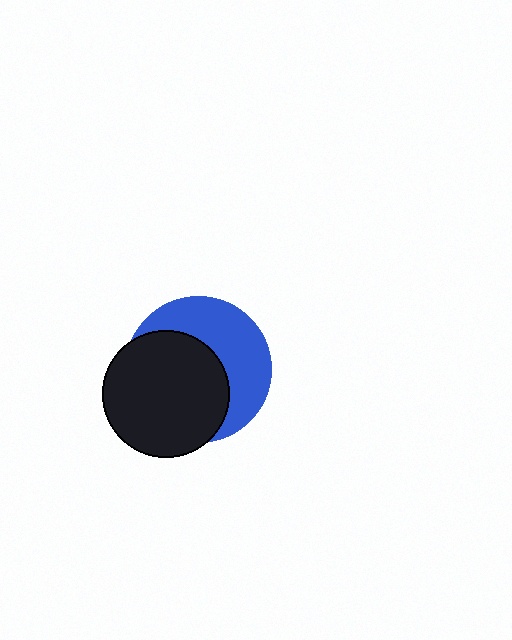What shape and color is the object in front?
The object in front is a black circle.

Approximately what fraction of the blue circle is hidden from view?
Roughly 54% of the blue circle is hidden behind the black circle.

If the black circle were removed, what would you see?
You would see the complete blue circle.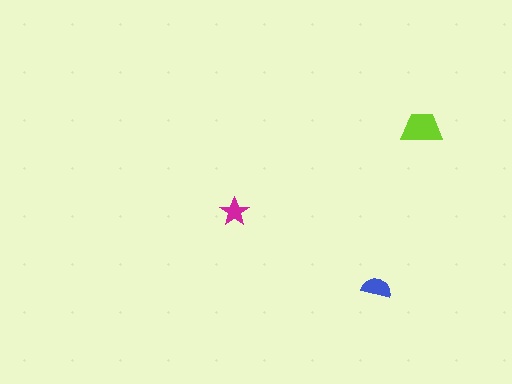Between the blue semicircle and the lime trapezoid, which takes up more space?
The lime trapezoid.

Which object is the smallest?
The magenta star.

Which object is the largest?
The lime trapezoid.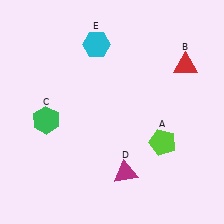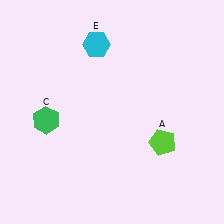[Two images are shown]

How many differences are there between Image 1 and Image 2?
There are 2 differences between the two images.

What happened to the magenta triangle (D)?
The magenta triangle (D) was removed in Image 2. It was in the bottom-right area of Image 1.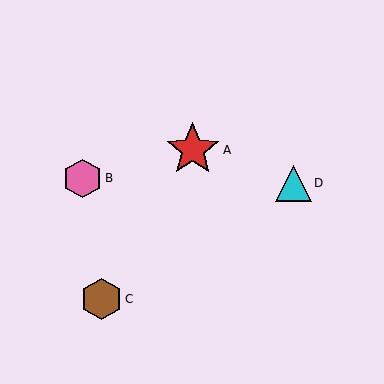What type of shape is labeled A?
Shape A is a red star.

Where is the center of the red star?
The center of the red star is at (193, 150).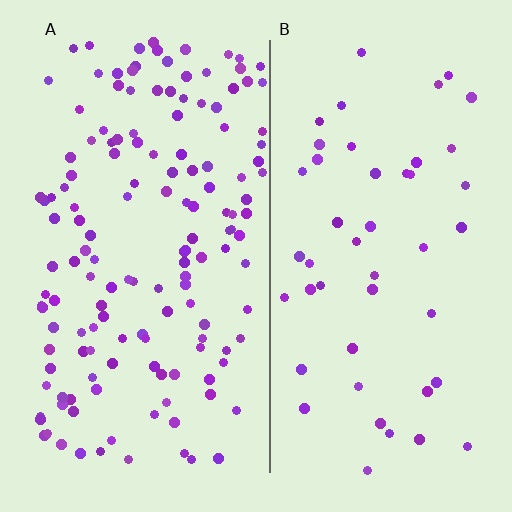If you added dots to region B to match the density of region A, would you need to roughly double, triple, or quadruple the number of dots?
Approximately triple.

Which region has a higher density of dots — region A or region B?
A (the left).